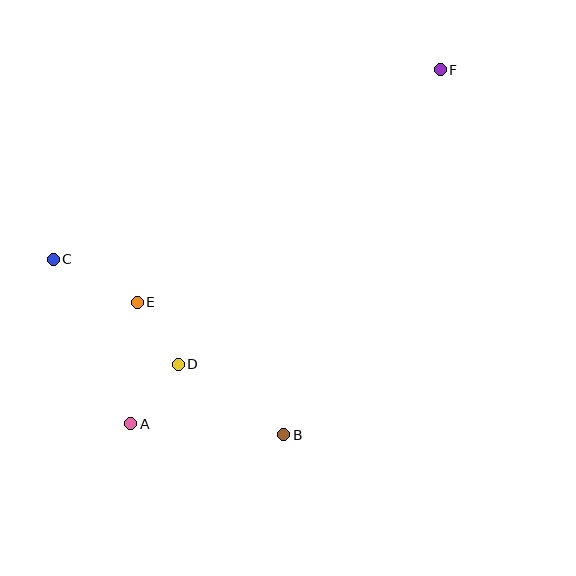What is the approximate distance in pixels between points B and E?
The distance between B and E is approximately 198 pixels.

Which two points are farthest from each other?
Points A and F are farthest from each other.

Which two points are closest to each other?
Points D and E are closest to each other.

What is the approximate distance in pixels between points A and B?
The distance between A and B is approximately 154 pixels.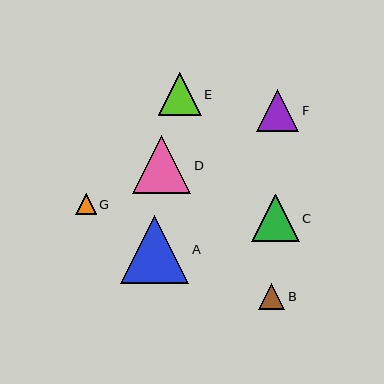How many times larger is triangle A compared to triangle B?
Triangle A is approximately 2.6 times the size of triangle B.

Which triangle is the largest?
Triangle A is the largest with a size of approximately 68 pixels.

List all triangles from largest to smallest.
From largest to smallest: A, D, C, E, F, B, G.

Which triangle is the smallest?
Triangle G is the smallest with a size of approximately 20 pixels.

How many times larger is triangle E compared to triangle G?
Triangle E is approximately 2.1 times the size of triangle G.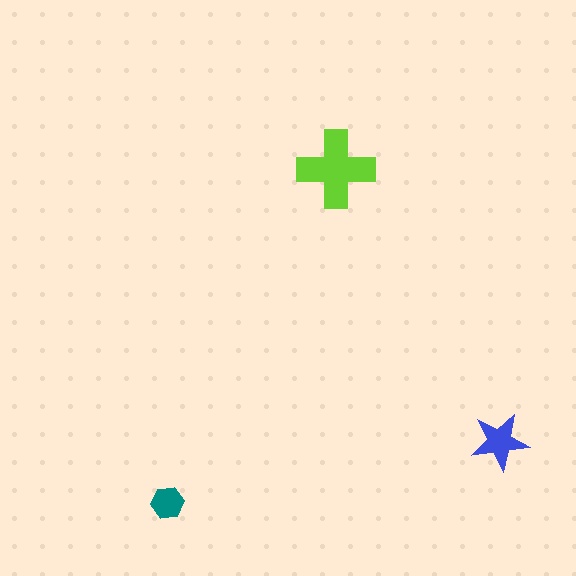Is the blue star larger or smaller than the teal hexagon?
Larger.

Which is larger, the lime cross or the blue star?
The lime cross.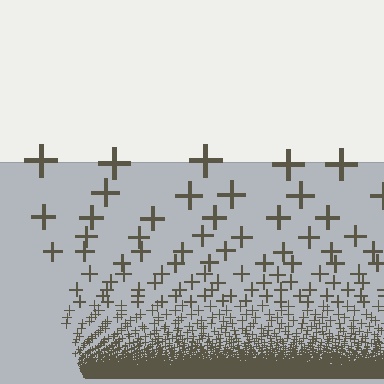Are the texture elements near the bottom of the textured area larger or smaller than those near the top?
Smaller. The gradient is inverted — elements near the bottom are smaller and denser.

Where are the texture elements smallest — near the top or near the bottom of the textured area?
Near the bottom.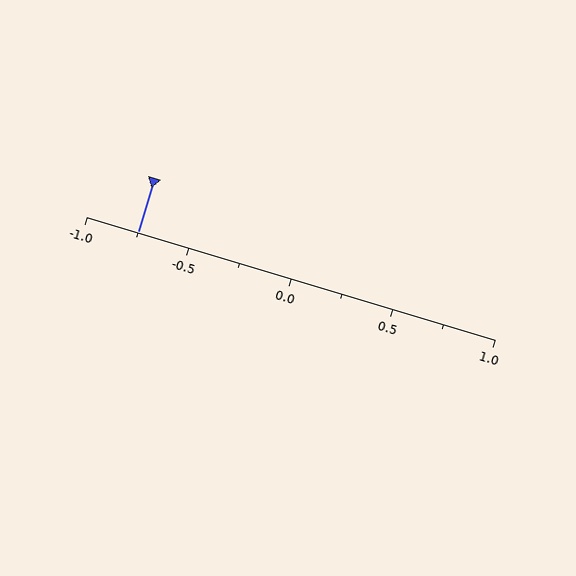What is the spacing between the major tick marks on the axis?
The major ticks are spaced 0.5 apart.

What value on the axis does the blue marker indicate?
The marker indicates approximately -0.75.